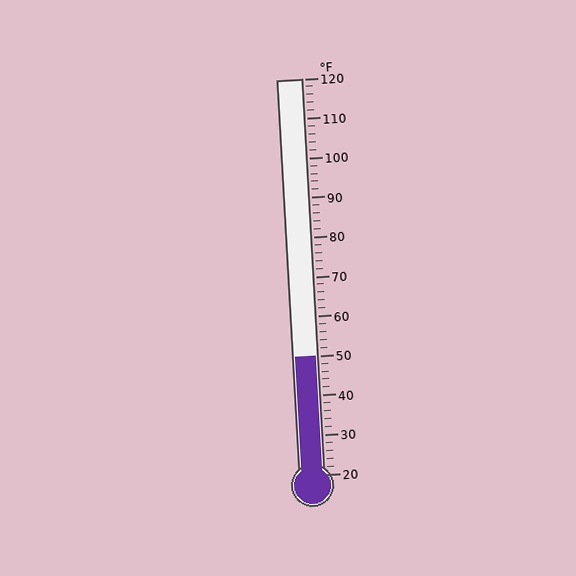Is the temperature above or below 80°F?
The temperature is below 80°F.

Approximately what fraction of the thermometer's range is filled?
The thermometer is filled to approximately 30% of its range.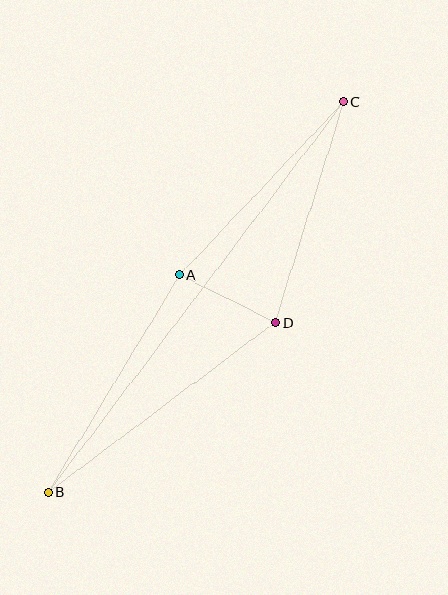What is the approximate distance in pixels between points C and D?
The distance between C and D is approximately 231 pixels.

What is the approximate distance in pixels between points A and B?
The distance between A and B is approximately 254 pixels.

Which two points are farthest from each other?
Points B and C are farthest from each other.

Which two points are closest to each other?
Points A and D are closest to each other.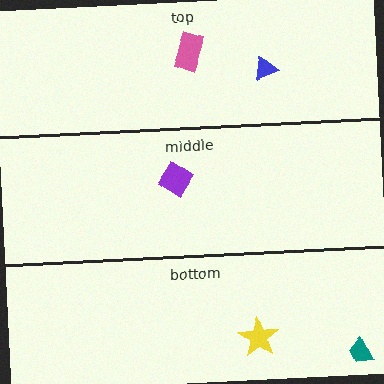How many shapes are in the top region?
2.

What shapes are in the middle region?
The purple diamond.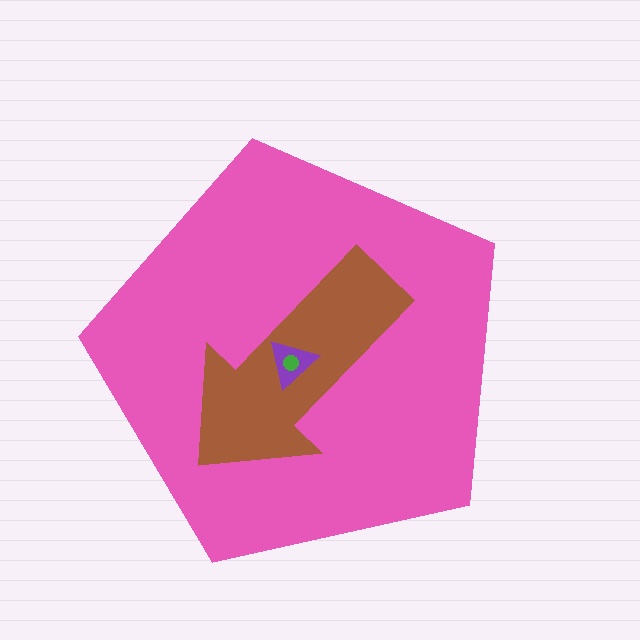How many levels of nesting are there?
4.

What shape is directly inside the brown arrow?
The purple triangle.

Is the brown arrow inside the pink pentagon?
Yes.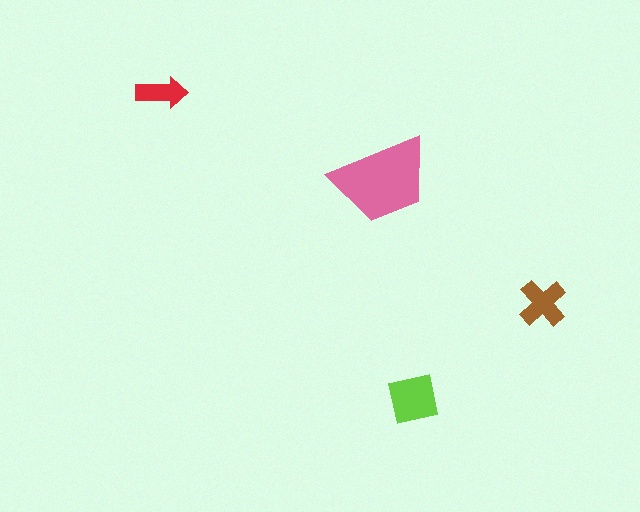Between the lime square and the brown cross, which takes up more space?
The lime square.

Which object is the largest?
The pink trapezoid.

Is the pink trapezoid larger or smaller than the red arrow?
Larger.